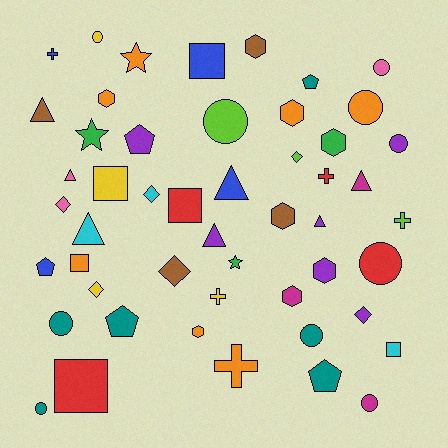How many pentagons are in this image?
There are 5 pentagons.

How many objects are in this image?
There are 50 objects.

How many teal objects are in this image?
There are 6 teal objects.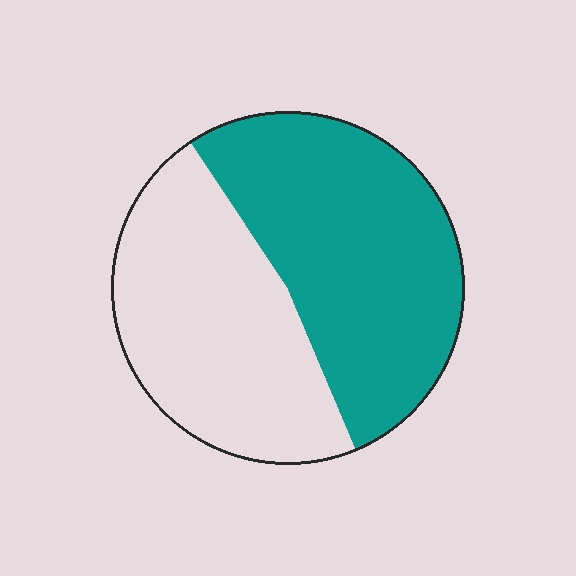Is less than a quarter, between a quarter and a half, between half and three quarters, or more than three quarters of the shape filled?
Between half and three quarters.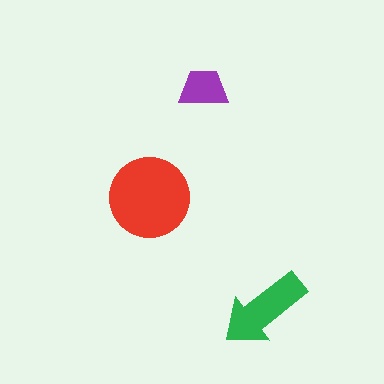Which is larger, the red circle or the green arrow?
The red circle.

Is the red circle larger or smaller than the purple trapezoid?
Larger.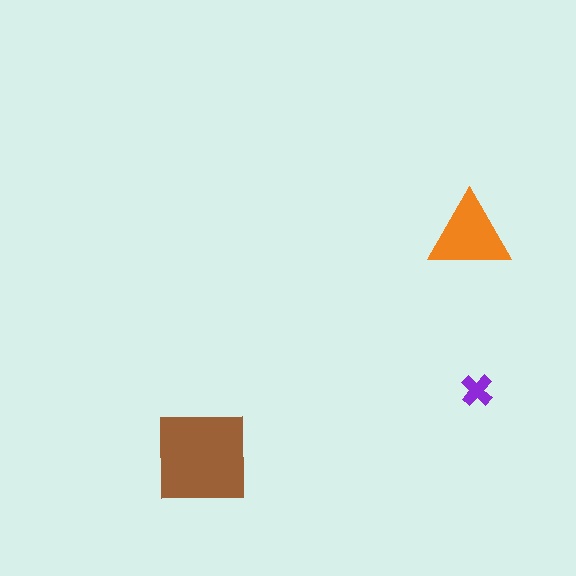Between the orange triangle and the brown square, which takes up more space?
The brown square.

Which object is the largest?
The brown square.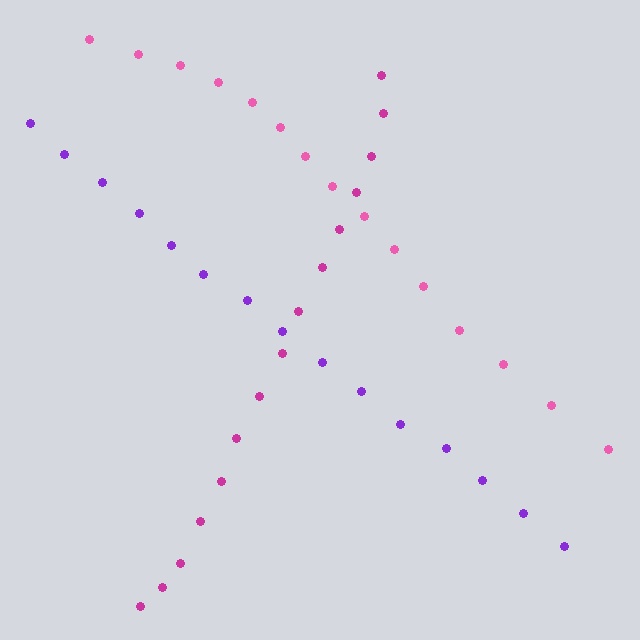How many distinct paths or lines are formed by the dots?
There are 3 distinct paths.